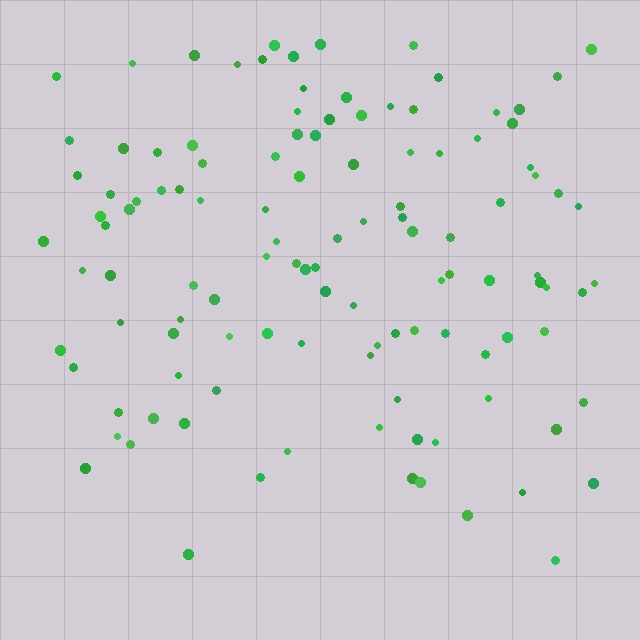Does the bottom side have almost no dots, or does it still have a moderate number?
Still a moderate number, just noticeably fewer than the top.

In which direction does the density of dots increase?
From bottom to top, with the top side densest.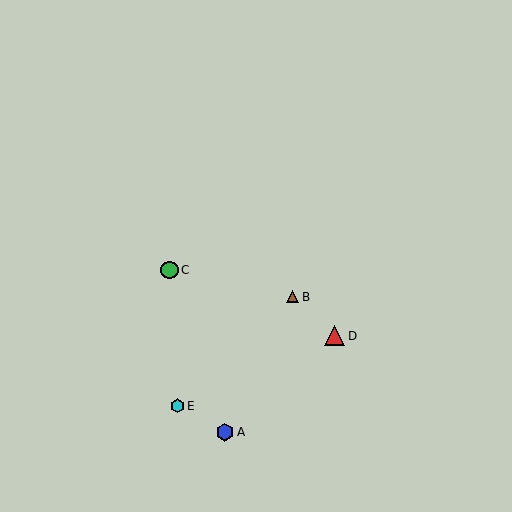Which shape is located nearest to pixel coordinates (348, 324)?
The red triangle (labeled D) at (335, 336) is nearest to that location.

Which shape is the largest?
The red triangle (labeled D) is the largest.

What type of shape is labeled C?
Shape C is a green circle.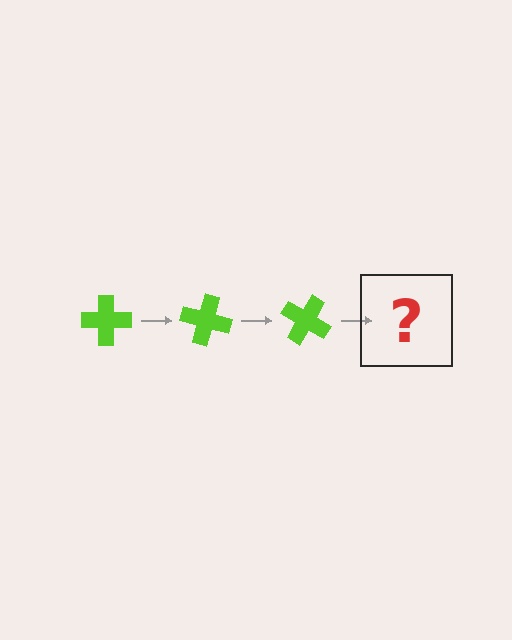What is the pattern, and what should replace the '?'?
The pattern is that the cross rotates 15 degrees each step. The '?' should be a lime cross rotated 45 degrees.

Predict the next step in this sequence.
The next step is a lime cross rotated 45 degrees.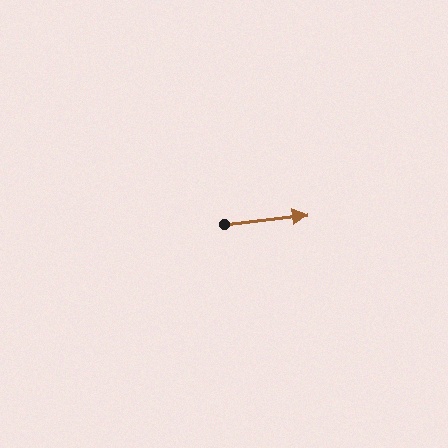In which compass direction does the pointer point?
East.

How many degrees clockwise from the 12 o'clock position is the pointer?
Approximately 84 degrees.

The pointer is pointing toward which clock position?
Roughly 3 o'clock.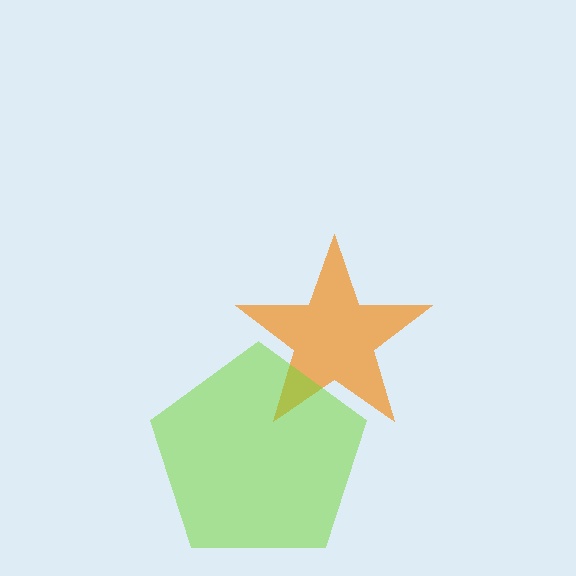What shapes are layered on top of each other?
The layered shapes are: an orange star, a lime pentagon.